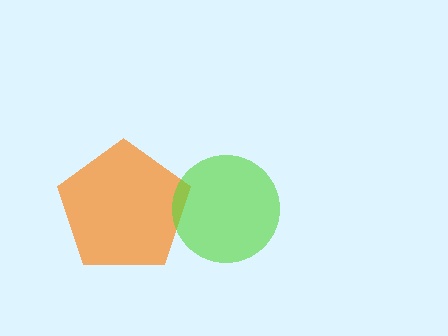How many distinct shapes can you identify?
There are 2 distinct shapes: an orange pentagon, a lime circle.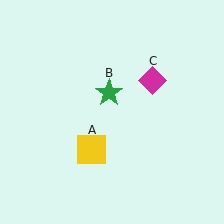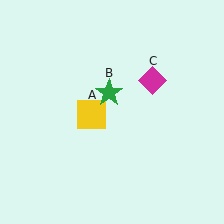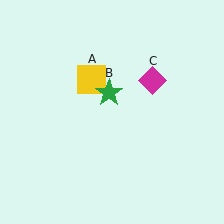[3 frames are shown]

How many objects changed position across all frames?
1 object changed position: yellow square (object A).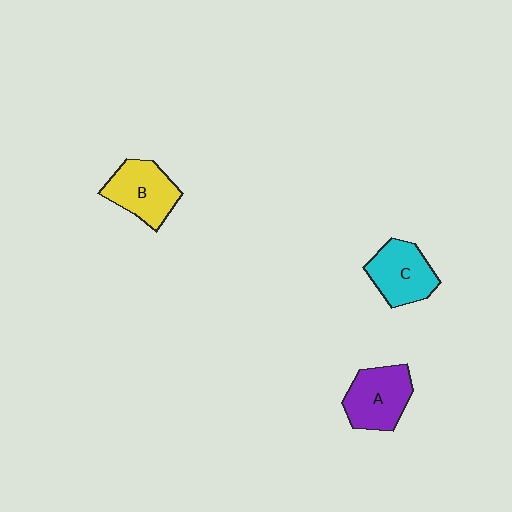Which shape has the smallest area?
Shape C (cyan).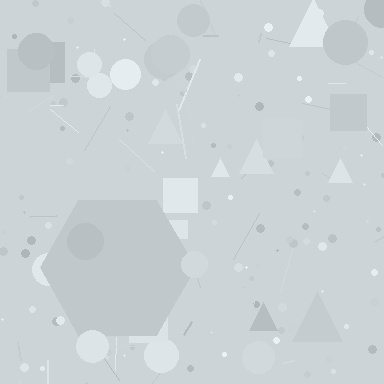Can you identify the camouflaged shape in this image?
The camouflaged shape is a hexagon.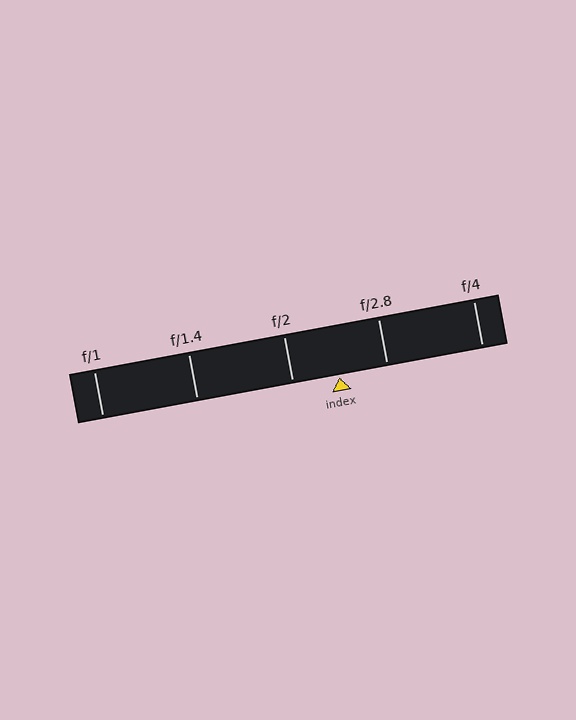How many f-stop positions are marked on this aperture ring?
There are 5 f-stop positions marked.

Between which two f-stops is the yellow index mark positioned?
The index mark is between f/2 and f/2.8.